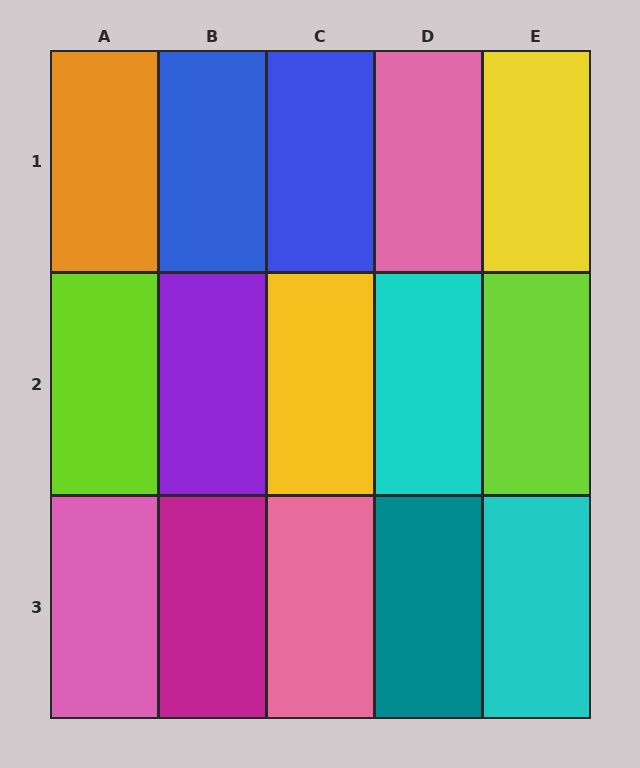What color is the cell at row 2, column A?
Lime.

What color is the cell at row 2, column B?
Purple.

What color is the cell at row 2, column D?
Cyan.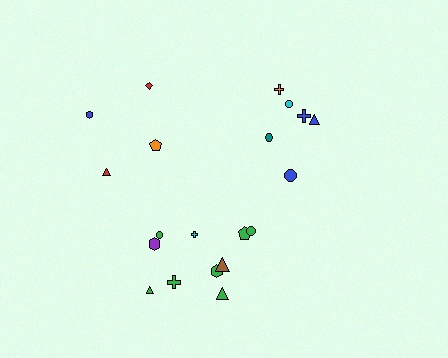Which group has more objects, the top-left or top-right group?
The top-right group.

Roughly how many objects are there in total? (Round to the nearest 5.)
Roughly 20 objects in total.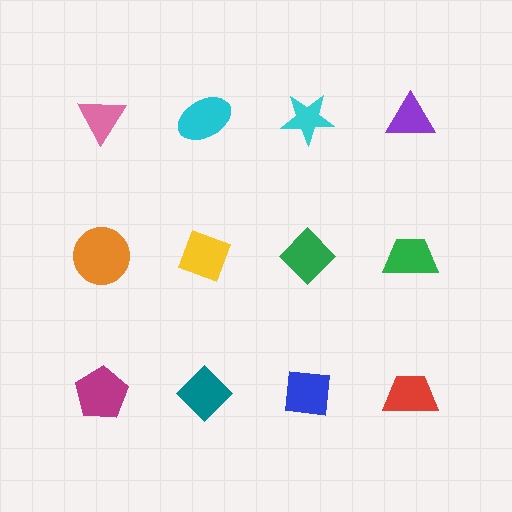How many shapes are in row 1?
4 shapes.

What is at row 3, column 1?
A magenta pentagon.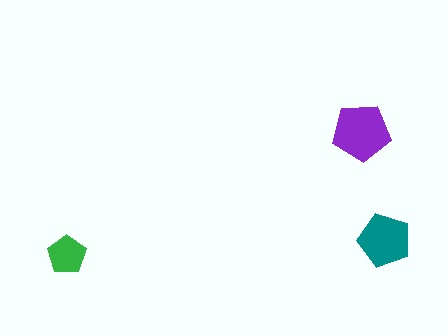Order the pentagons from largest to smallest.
the purple one, the teal one, the green one.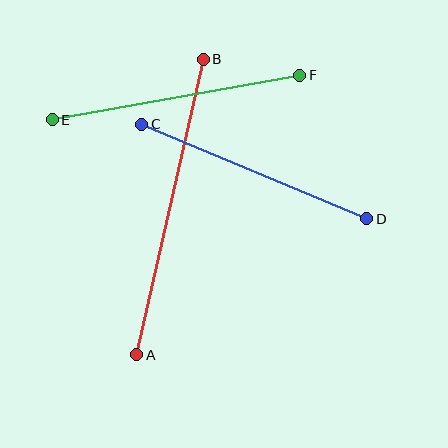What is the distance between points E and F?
The distance is approximately 251 pixels.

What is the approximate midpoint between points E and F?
The midpoint is at approximately (176, 97) pixels.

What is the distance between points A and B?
The distance is approximately 303 pixels.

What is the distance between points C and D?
The distance is approximately 244 pixels.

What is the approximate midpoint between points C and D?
The midpoint is at approximately (254, 171) pixels.